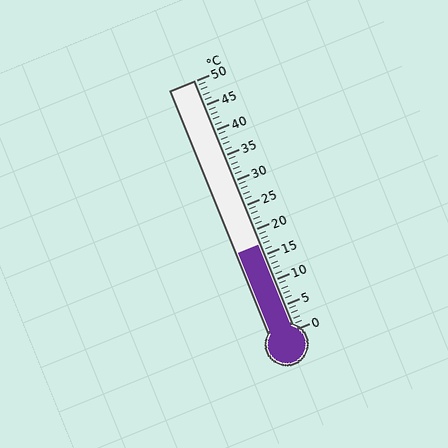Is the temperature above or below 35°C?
The temperature is below 35°C.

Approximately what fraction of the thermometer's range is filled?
The thermometer is filled to approximately 35% of its range.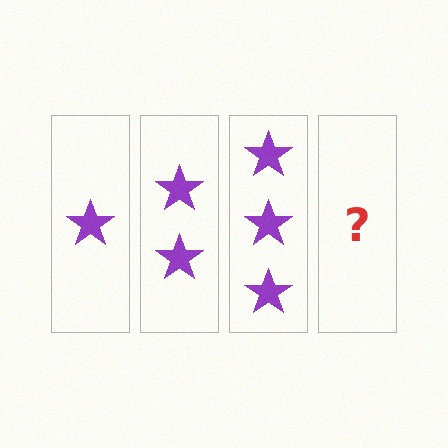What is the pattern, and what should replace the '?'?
The pattern is that each step adds one more star. The '?' should be 4 stars.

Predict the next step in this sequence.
The next step is 4 stars.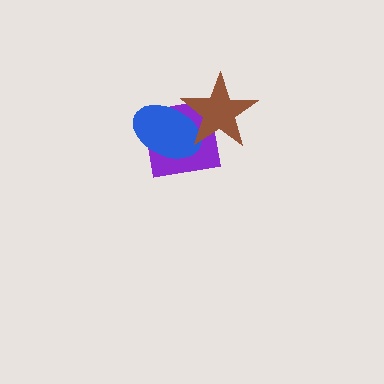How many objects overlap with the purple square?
2 objects overlap with the purple square.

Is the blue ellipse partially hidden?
Yes, it is partially covered by another shape.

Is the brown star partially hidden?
No, no other shape covers it.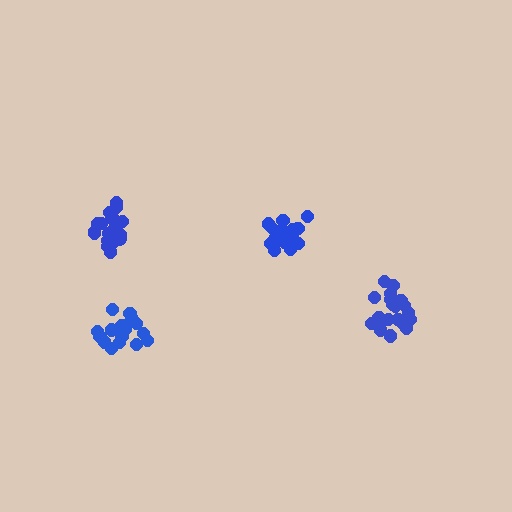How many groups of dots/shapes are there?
There are 4 groups.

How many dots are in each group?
Group 1: 20 dots, Group 2: 18 dots, Group 3: 20 dots, Group 4: 20 dots (78 total).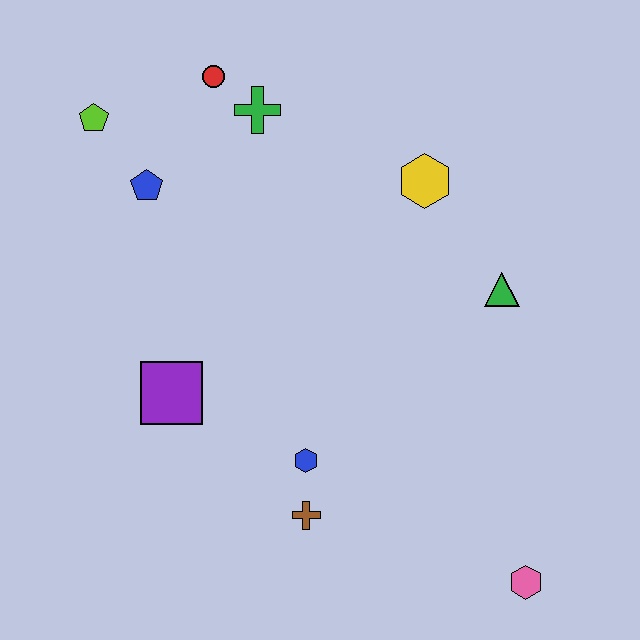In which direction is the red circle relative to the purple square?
The red circle is above the purple square.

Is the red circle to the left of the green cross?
Yes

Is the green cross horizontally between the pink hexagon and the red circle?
Yes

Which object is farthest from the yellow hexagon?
The pink hexagon is farthest from the yellow hexagon.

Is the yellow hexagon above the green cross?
No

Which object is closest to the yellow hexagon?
The green triangle is closest to the yellow hexagon.